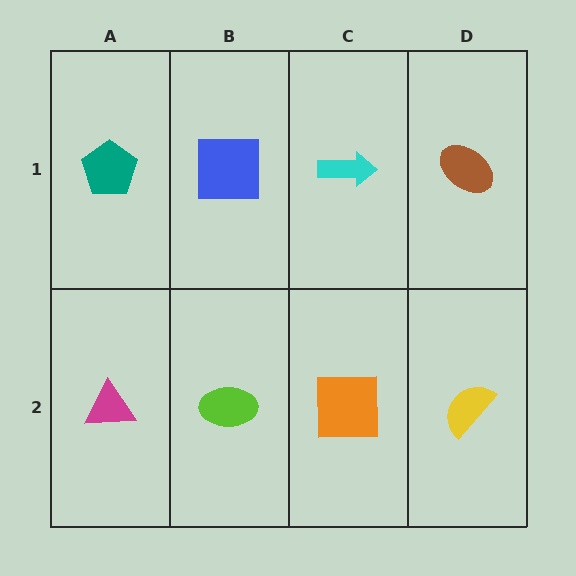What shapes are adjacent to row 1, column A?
A magenta triangle (row 2, column A), a blue square (row 1, column B).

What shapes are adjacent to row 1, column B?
A lime ellipse (row 2, column B), a teal pentagon (row 1, column A), a cyan arrow (row 1, column C).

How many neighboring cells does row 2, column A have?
2.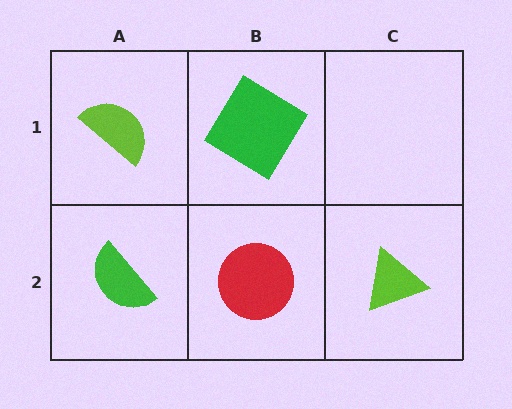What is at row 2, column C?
A lime triangle.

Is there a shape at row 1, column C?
No, that cell is empty.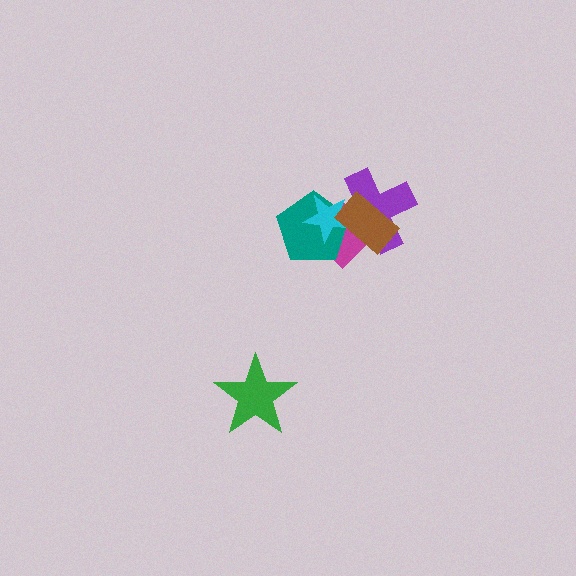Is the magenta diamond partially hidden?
Yes, it is partially covered by another shape.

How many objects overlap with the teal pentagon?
4 objects overlap with the teal pentagon.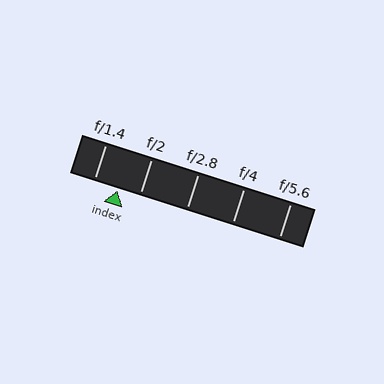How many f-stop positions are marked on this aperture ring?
There are 5 f-stop positions marked.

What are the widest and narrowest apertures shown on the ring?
The widest aperture shown is f/1.4 and the narrowest is f/5.6.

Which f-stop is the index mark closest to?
The index mark is closest to f/2.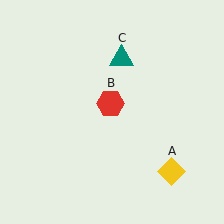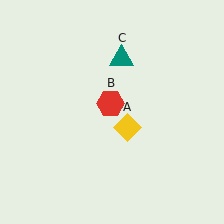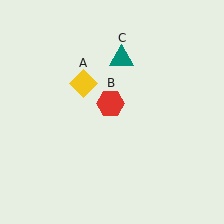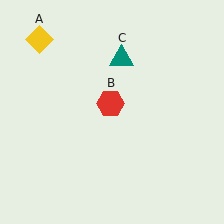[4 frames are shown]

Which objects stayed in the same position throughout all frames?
Red hexagon (object B) and teal triangle (object C) remained stationary.